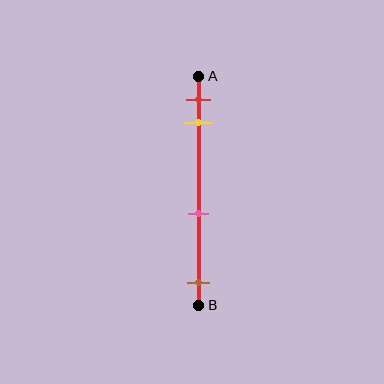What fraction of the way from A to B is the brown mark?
The brown mark is approximately 90% (0.9) of the way from A to B.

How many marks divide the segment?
There are 4 marks dividing the segment.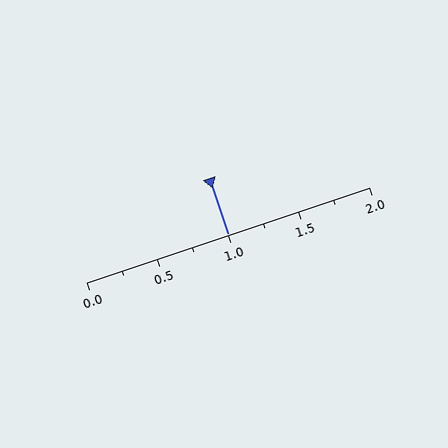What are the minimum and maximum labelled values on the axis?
The axis runs from 0.0 to 2.0.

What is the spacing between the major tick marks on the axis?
The major ticks are spaced 0.5 apart.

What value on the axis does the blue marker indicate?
The marker indicates approximately 1.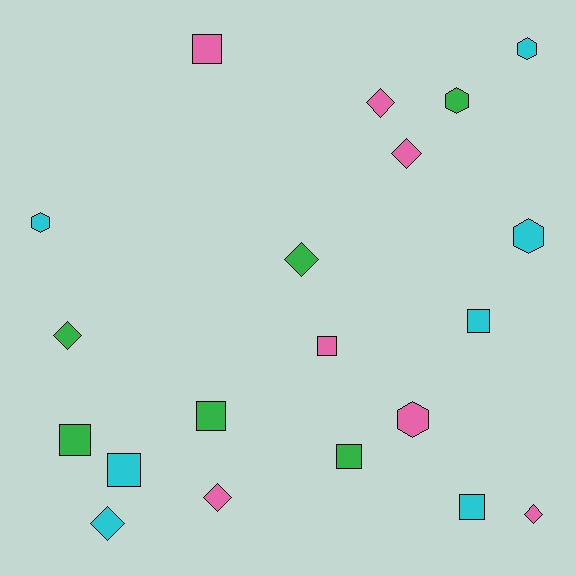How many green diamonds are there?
There are 2 green diamonds.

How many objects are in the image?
There are 20 objects.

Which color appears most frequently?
Cyan, with 7 objects.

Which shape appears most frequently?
Square, with 8 objects.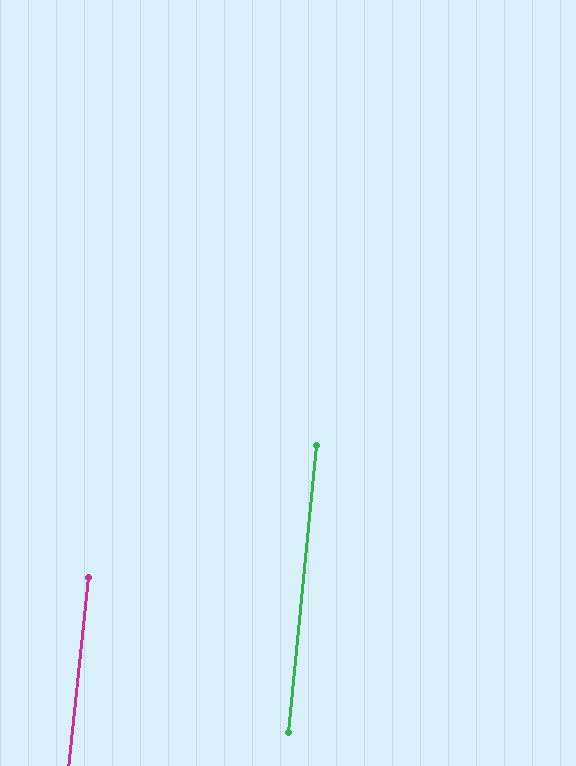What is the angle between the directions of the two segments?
Approximately 0 degrees.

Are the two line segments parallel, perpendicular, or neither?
Parallel — their directions differ by only 0.4°.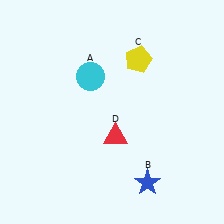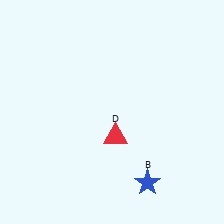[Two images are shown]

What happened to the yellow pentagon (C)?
The yellow pentagon (C) was removed in Image 2. It was in the top-right area of Image 1.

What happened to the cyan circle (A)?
The cyan circle (A) was removed in Image 2. It was in the top-left area of Image 1.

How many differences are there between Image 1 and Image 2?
There are 2 differences between the two images.